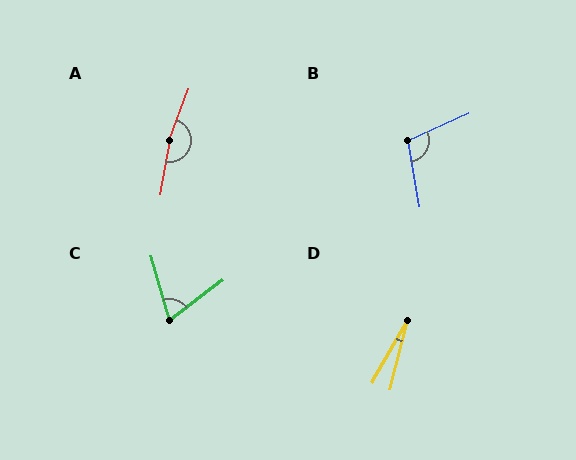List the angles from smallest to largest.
D (16°), C (69°), B (104°), A (170°).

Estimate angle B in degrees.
Approximately 104 degrees.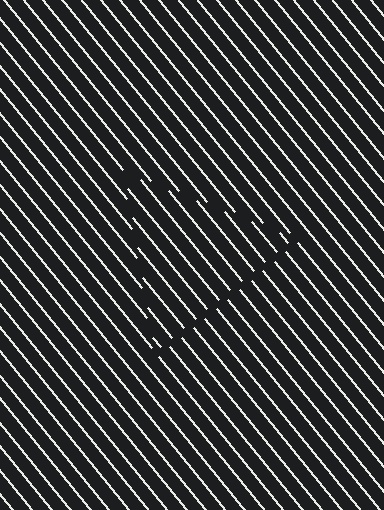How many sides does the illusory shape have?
3 sides — the line-ends trace a triangle.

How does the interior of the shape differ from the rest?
The interior of the shape contains the same grating, shifted by half a period — the contour is defined by the phase discontinuity where line-ends from the inner and outer gratings abut.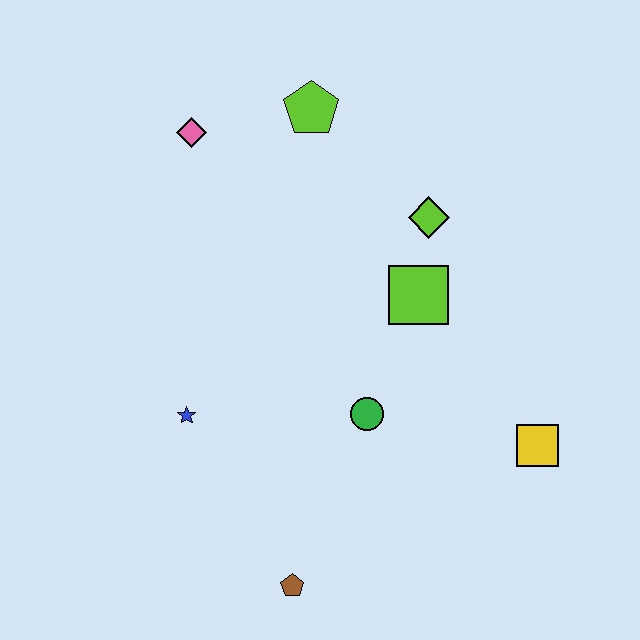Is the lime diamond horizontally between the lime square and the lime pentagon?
No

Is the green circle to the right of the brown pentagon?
Yes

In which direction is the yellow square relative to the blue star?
The yellow square is to the right of the blue star.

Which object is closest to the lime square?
The lime diamond is closest to the lime square.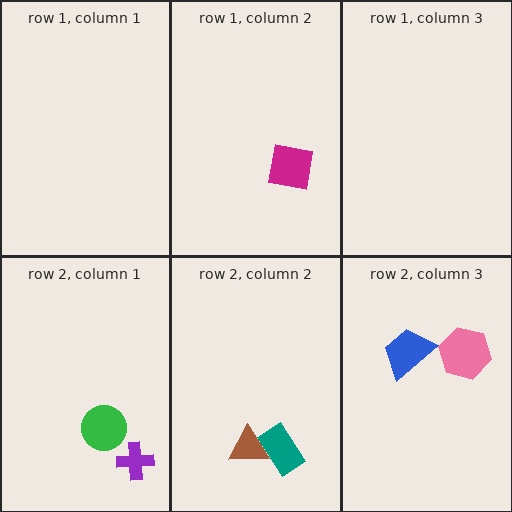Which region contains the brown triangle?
The row 2, column 2 region.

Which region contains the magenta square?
The row 1, column 2 region.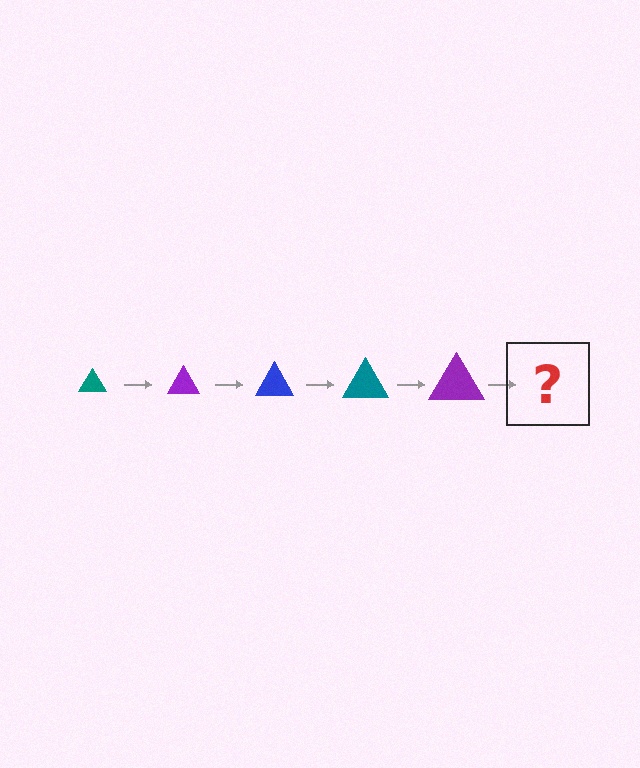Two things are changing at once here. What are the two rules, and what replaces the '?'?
The two rules are that the triangle grows larger each step and the color cycles through teal, purple, and blue. The '?' should be a blue triangle, larger than the previous one.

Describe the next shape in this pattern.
It should be a blue triangle, larger than the previous one.